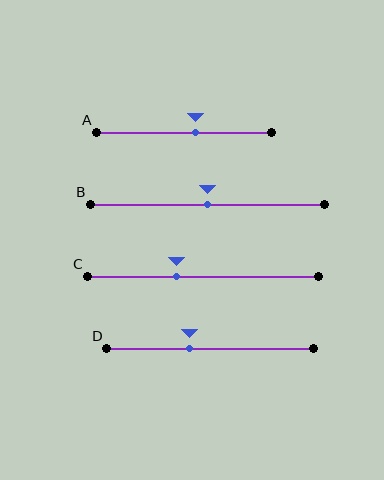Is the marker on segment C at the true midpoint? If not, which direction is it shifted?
No, the marker on segment C is shifted to the left by about 12% of the segment length.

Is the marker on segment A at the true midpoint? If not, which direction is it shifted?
No, the marker on segment A is shifted to the right by about 7% of the segment length.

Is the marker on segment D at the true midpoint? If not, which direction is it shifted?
No, the marker on segment D is shifted to the left by about 10% of the segment length.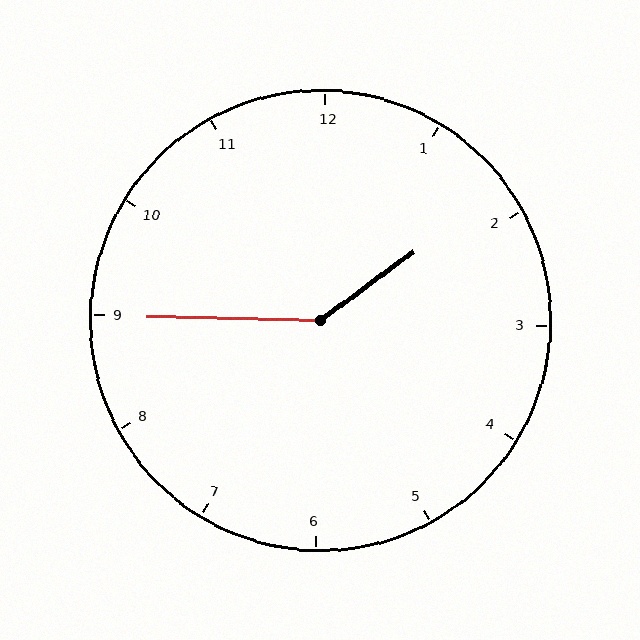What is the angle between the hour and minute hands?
Approximately 142 degrees.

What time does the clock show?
1:45.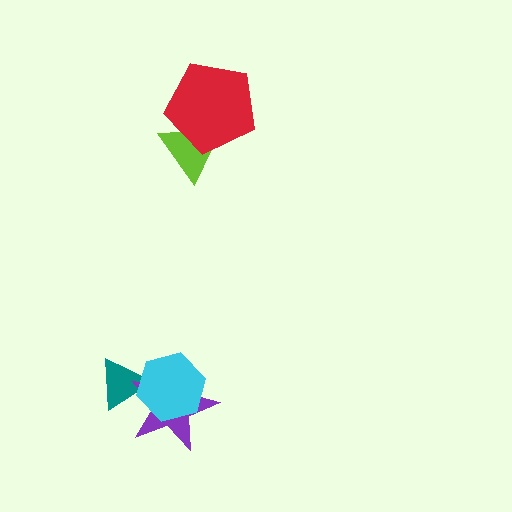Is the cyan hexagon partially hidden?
No, no other shape covers it.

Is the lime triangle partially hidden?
Yes, it is partially covered by another shape.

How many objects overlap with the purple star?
2 objects overlap with the purple star.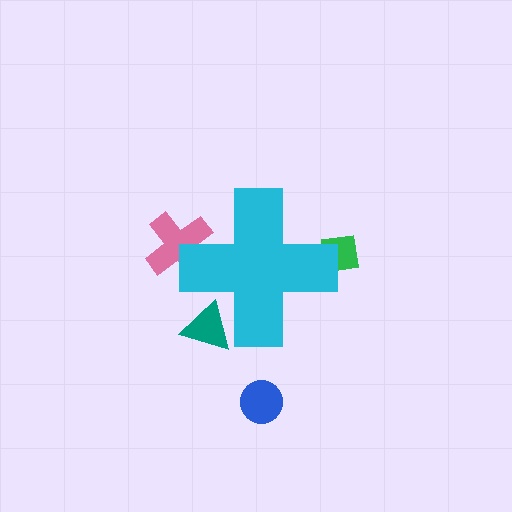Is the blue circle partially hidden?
No, the blue circle is fully visible.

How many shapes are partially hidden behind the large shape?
3 shapes are partially hidden.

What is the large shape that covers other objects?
A cyan cross.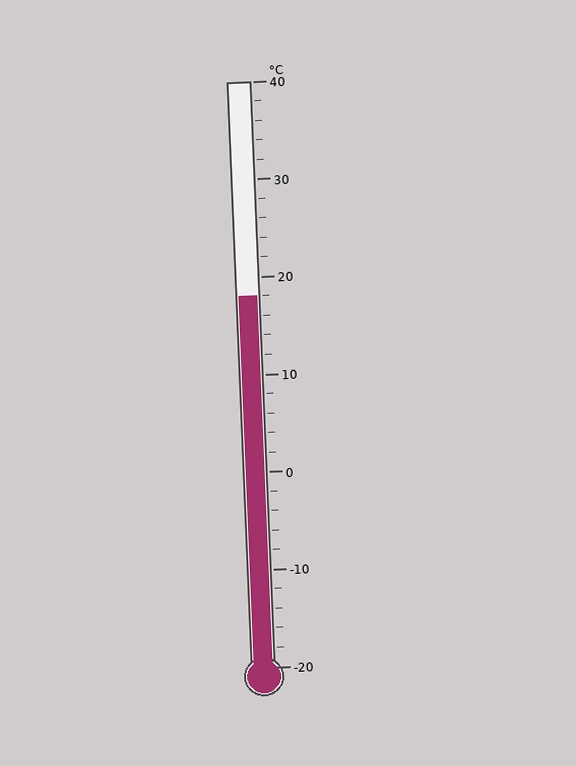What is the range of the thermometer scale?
The thermometer scale ranges from -20°C to 40°C.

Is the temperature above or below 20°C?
The temperature is below 20°C.